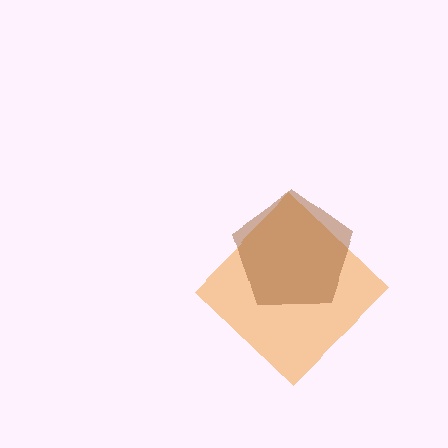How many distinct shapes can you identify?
There are 2 distinct shapes: an orange diamond, a brown pentagon.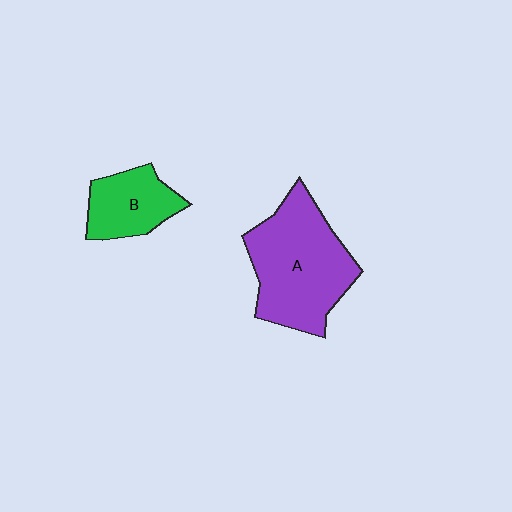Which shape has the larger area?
Shape A (purple).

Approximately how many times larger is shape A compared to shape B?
Approximately 2.0 times.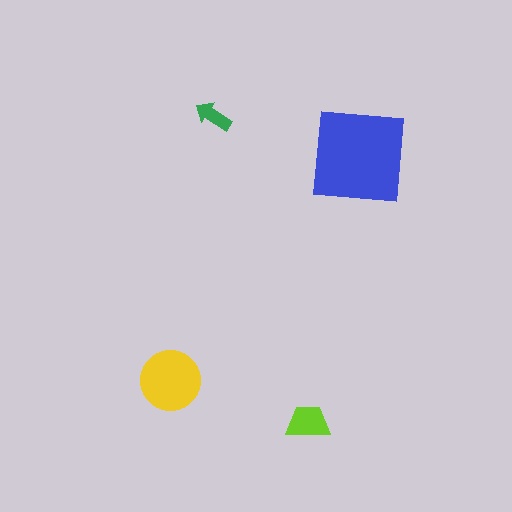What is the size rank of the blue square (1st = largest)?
1st.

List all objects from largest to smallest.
The blue square, the yellow circle, the lime trapezoid, the green arrow.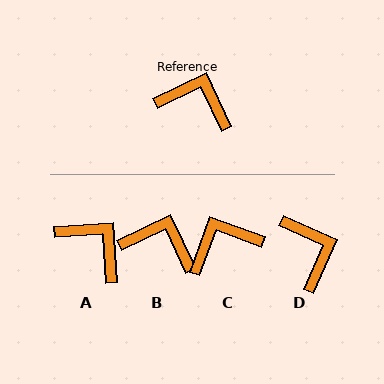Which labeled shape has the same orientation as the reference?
B.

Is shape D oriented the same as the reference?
No, it is off by about 49 degrees.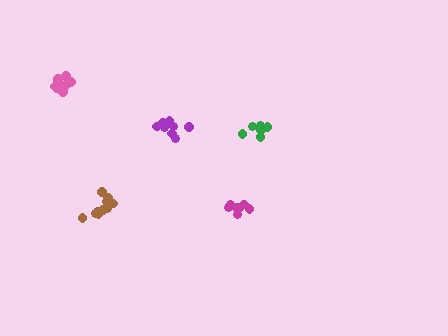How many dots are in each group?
Group 1: 10 dots, Group 2: 10 dots, Group 3: 7 dots, Group 4: 9 dots, Group 5: 6 dots (42 total).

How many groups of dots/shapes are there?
There are 5 groups.